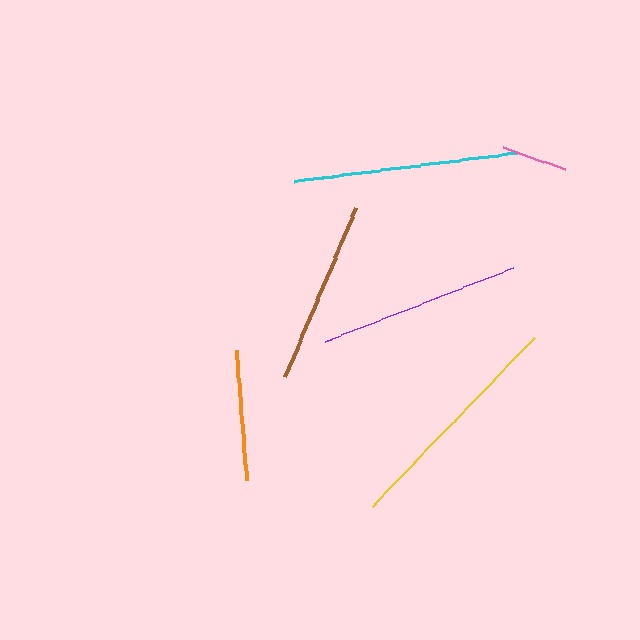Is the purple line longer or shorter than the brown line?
The purple line is longer than the brown line.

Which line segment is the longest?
The yellow line is the longest at approximately 233 pixels.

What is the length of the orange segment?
The orange segment is approximately 130 pixels long.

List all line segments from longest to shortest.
From longest to shortest: yellow, cyan, purple, brown, orange, pink.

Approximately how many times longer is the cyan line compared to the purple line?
The cyan line is approximately 1.1 times the length of the purple line.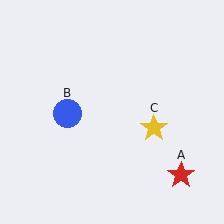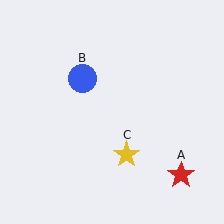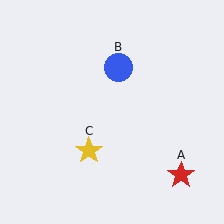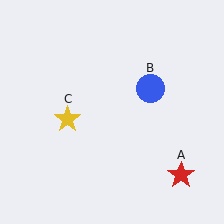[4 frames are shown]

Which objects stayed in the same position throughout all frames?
Red star (object A) remained stationary.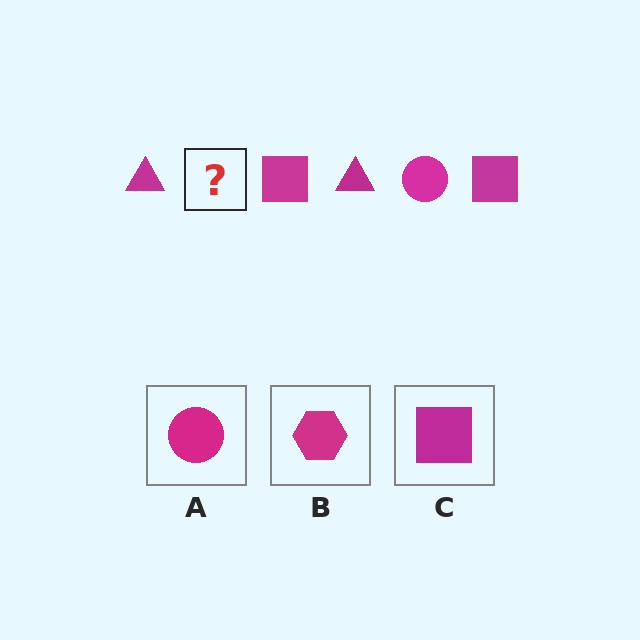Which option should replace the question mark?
Option A.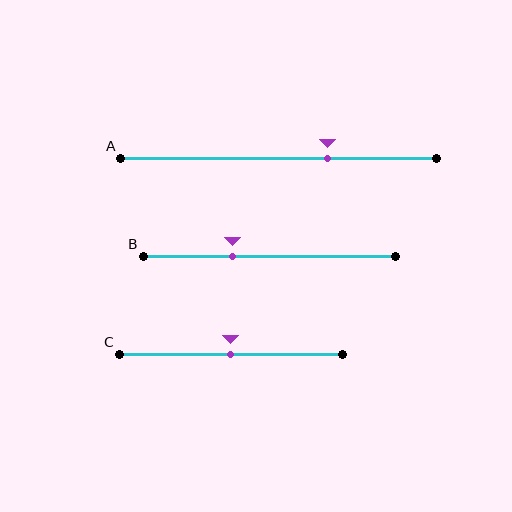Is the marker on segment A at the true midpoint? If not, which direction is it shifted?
No, the marker on segment A is shifted to the right by about 15% of the segment length.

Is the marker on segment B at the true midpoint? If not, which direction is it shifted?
No, the marker on segment B is shifted to the left by about 15% of the segment length.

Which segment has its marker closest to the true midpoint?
Segment C has its marker closest to the true midpoint.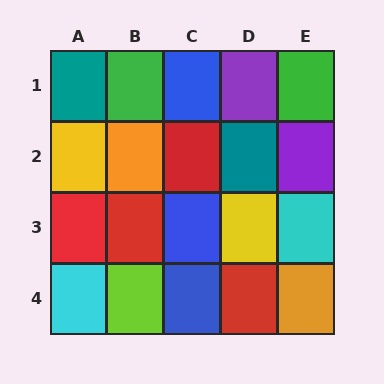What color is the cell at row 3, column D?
Yellow.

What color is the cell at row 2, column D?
Teal.